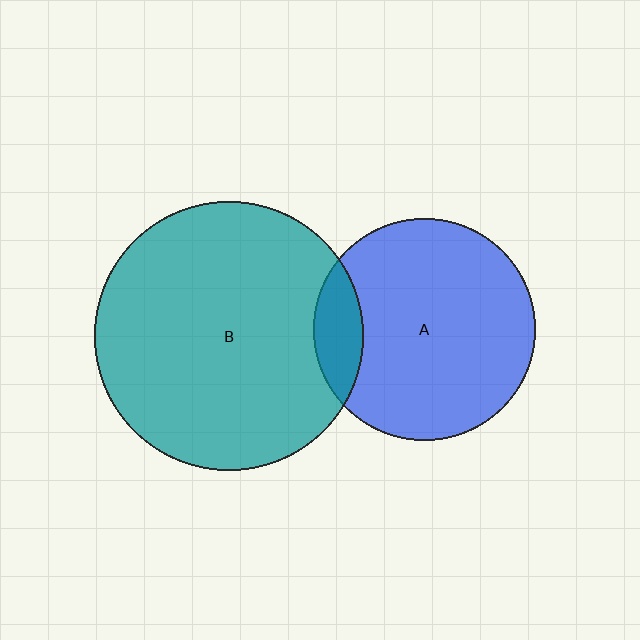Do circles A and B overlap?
Yes.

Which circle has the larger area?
Circle B (teal).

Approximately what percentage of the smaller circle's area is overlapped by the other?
Approximately 15%.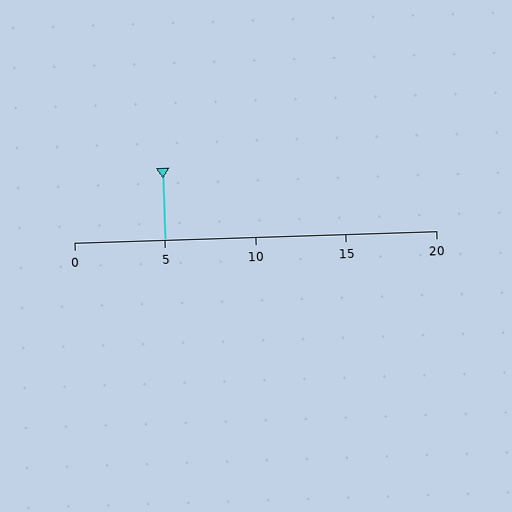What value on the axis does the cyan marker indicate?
The marker indicates approximately 5.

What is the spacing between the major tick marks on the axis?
The major ticks are spaced 5 apart.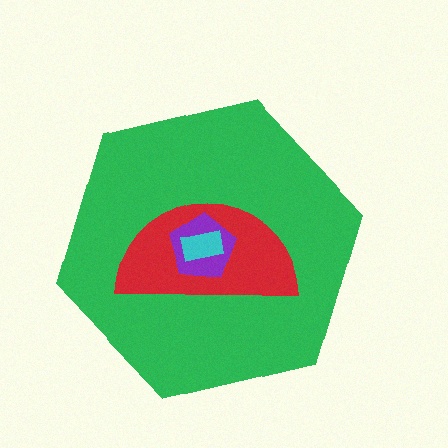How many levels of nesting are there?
4.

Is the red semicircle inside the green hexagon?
Yes.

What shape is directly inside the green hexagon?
The red semicircle.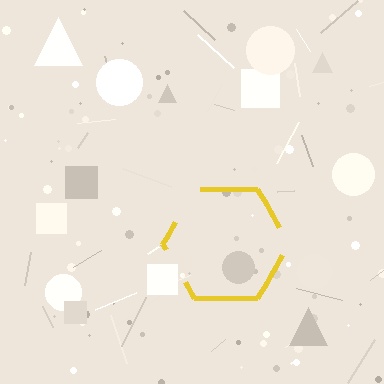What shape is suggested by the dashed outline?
The dashed outline suggests a hexagon.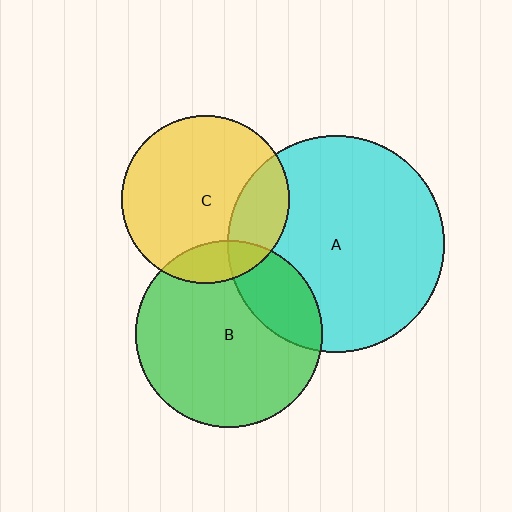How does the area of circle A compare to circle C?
Approximately 1.7 times.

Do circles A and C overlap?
Yes.